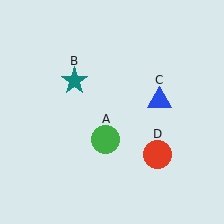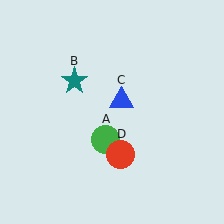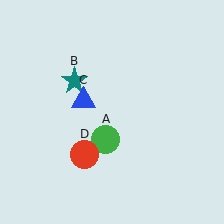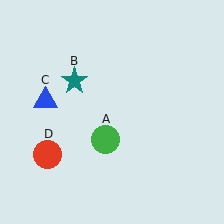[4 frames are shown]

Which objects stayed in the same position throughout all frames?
Green circle (object A) and teal star (object B) remained stationary.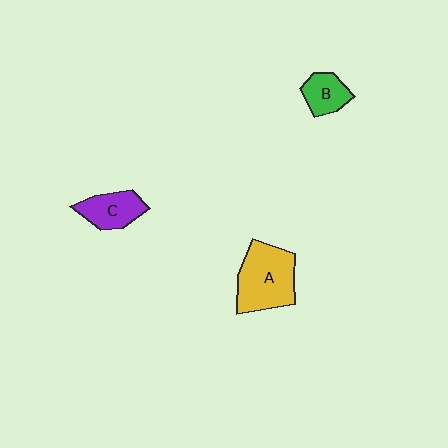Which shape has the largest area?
Shape A (yellow).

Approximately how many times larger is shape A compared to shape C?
Approximately 1.7 times.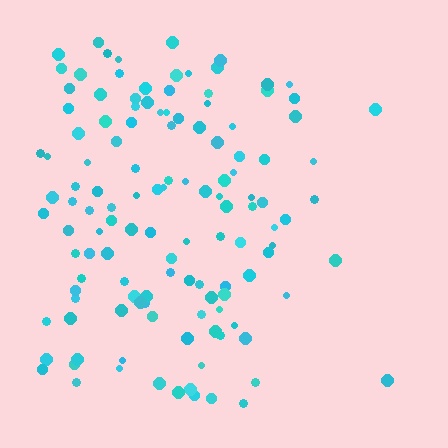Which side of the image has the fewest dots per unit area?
The right.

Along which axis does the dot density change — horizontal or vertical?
Horizontal.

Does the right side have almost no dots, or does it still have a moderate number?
Still a moderate number, just noticeably fewer than the left.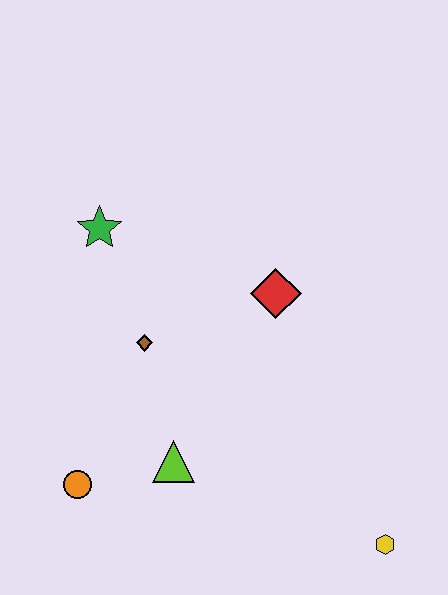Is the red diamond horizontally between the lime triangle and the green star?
No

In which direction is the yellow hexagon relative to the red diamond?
The yellow hexagon is below the red diamond.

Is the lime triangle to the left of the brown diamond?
No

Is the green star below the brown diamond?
No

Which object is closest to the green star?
The brown diamond is closest to the green star.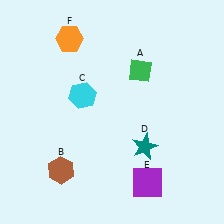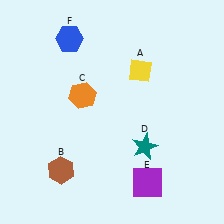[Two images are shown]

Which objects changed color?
A changed from green to yellow. C changed from cyan to orange. F changed from orange to blue.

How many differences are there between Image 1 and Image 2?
There are 3 differences between the two images.